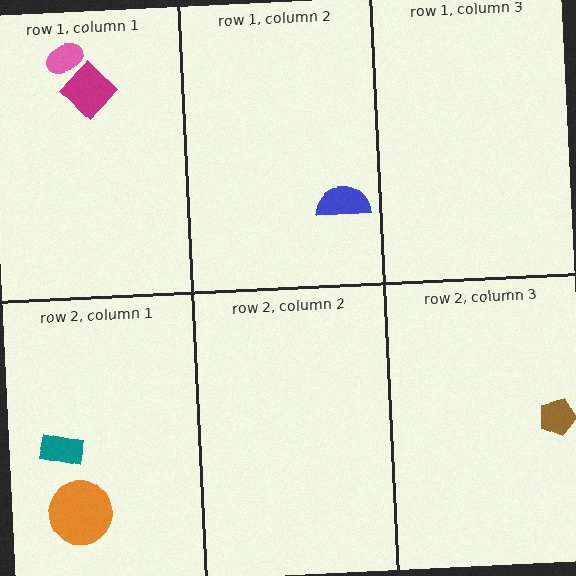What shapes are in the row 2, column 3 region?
The brown pentagon.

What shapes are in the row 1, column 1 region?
The magenta diamond, the pink ellipse.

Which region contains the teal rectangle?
The row 2, column 1 region.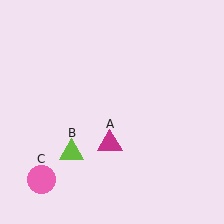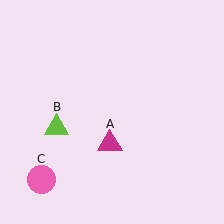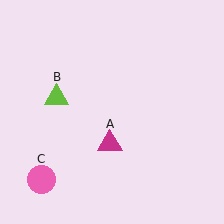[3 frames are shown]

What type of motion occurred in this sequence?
The lime triangle (object B) rotated clockwise around the center of the scene.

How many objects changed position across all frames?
1 object changed position: lime triangle (object B).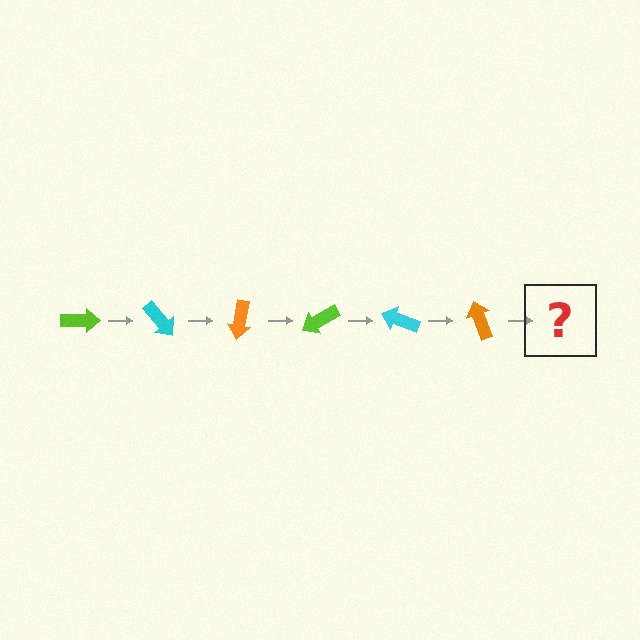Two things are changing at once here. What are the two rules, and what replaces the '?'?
The two rules are that it rotates 50 degrees each step and the color cycles through lime, cyan, and orange. The '?' should be a lime arrow, rotated 300 degrees from the start.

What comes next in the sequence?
The next element should be a lime arrow, rotated 300 degrees from the start.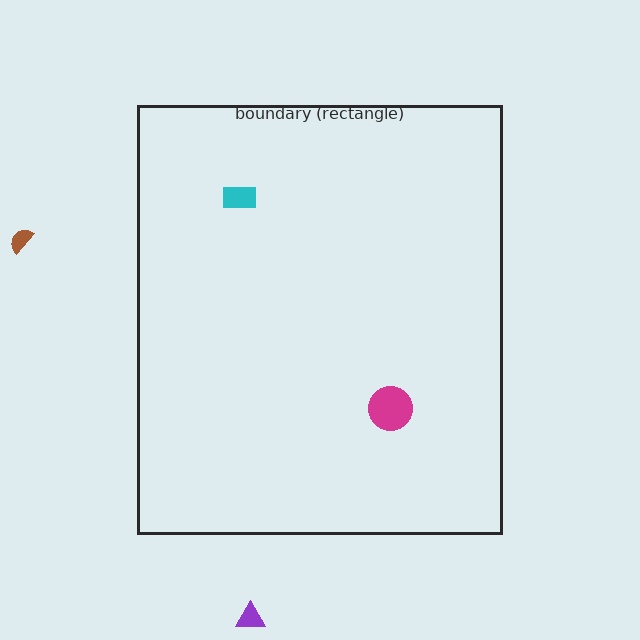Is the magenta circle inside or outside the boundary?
Inside.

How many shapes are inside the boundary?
2 inside, 2 outside.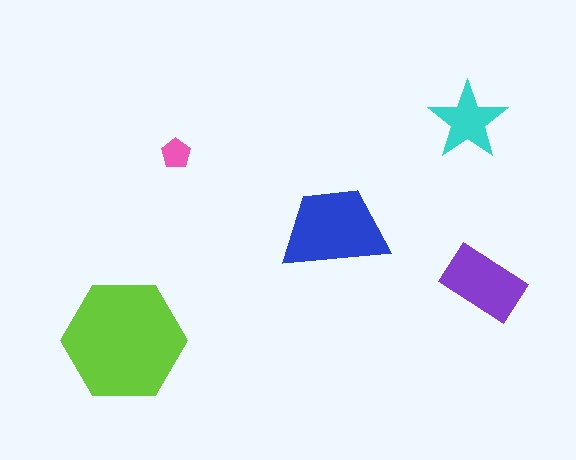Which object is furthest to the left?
The lime hexagon is leftmost.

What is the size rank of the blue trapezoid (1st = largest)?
2nd.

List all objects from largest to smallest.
The lime hexagon, the blue trapezoid, the purple rectangle, the cyan star, the pink pentagon.